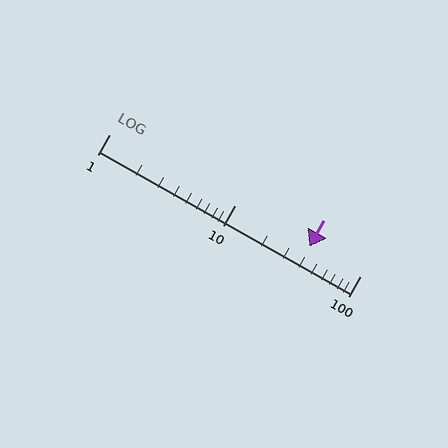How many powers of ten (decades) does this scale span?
The scale spans 2 decades, from 1 to 100.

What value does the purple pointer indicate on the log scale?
The pointer indicates approximately 39.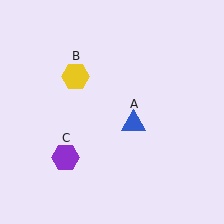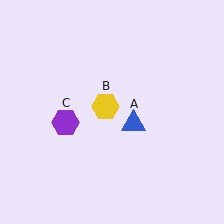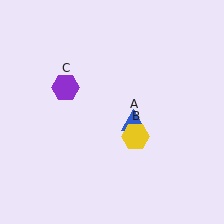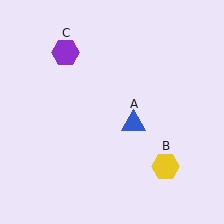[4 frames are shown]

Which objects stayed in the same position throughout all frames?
Blue triangle (object A) remained stationary.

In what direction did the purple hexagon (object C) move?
The purple hexagon (object C) moved up.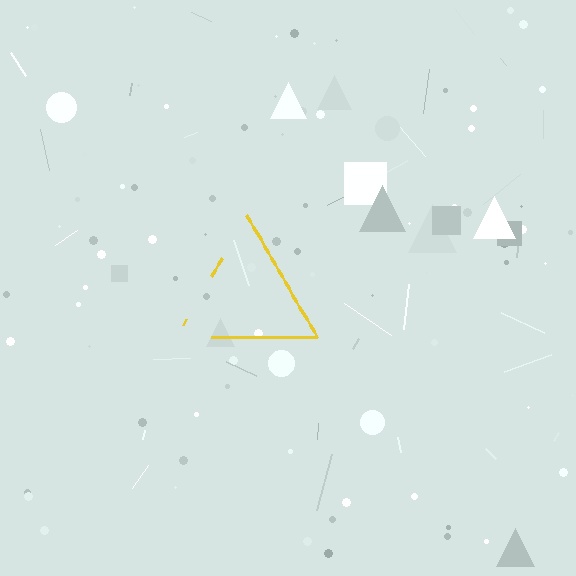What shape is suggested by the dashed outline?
The dashed outline suggests a triangle.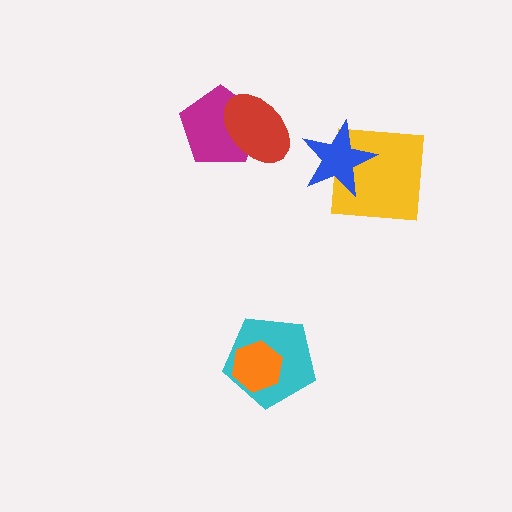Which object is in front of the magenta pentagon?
The red ellipse is in front of the magenta pentagon.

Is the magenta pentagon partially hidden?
Yes, it is partially covered by another shape.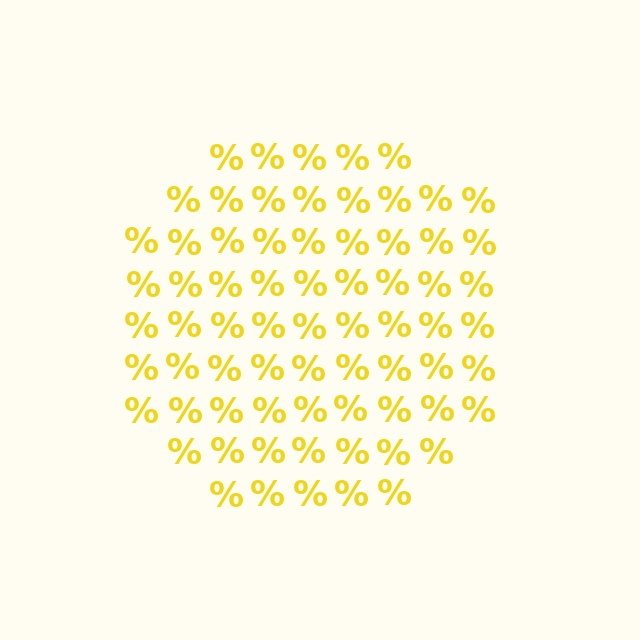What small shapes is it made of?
It is made of small percent signs.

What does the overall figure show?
The overall figure shows a circle.